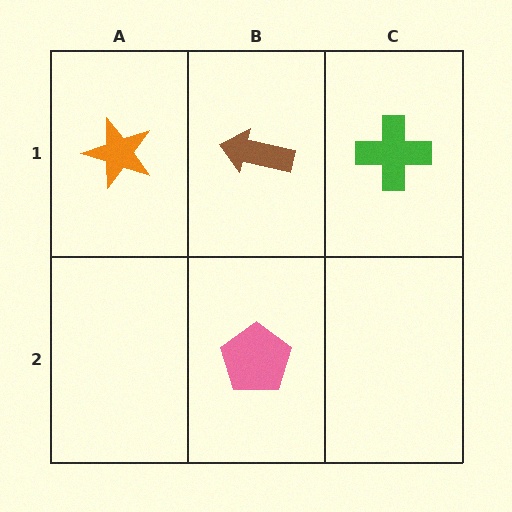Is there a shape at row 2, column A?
No, that cell is empty.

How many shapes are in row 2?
1 shape.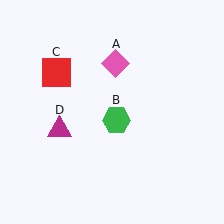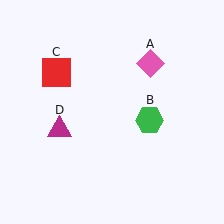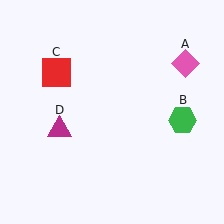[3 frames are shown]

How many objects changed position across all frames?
2 objects changed position: pink diamond (object A), green hexagon (object B).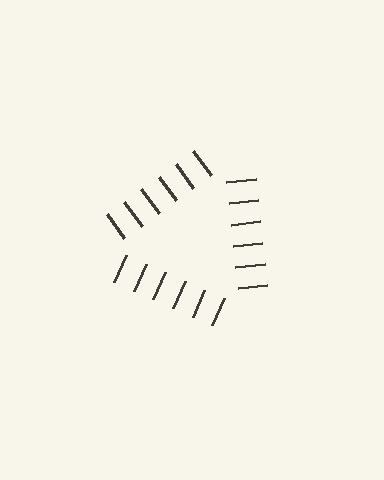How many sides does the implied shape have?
3 sides — the line-ends trace a triangle.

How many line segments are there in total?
18 — 6 along each of the 3 edges.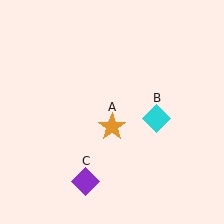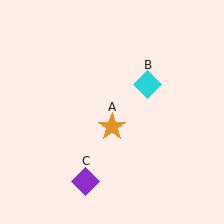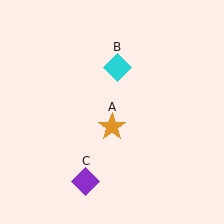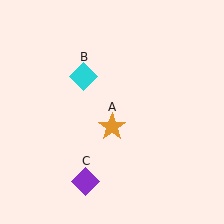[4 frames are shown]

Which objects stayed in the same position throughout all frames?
Orange star (object A) and purple diamond (object C) remained stationary.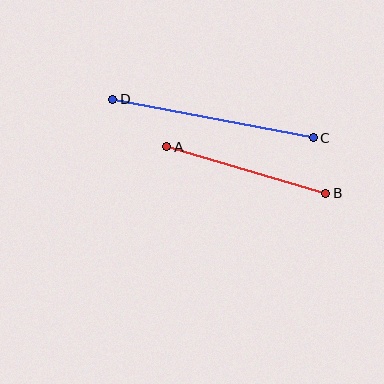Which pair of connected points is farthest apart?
Points C and D are farthest apart.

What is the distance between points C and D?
The distance is approximately 205 pixels.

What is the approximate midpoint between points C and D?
The midpoint is at approximately (213, 118) pixels.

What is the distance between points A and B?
The distance is approximately 166 pixels.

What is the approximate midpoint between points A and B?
The midpoint is at approximately (246, 170) pixels.